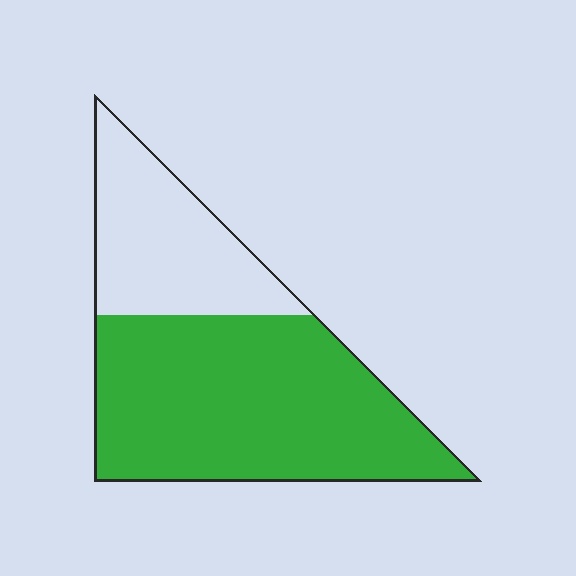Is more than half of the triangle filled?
Yes.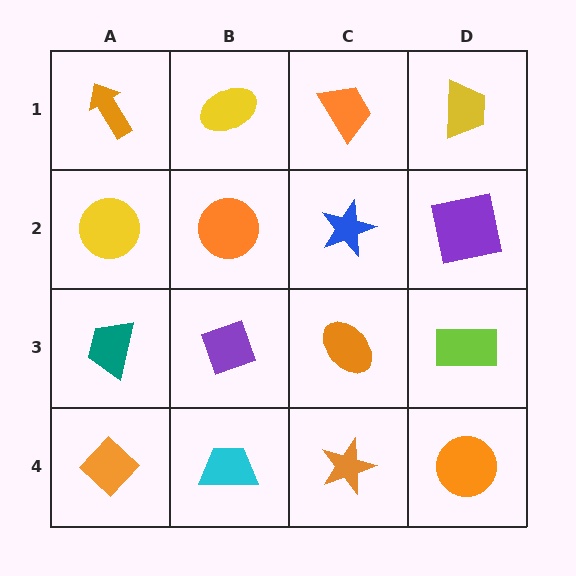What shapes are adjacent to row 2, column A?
An orange arrow (row 1, column A), a teal trapezoid (row 3, column A), an orange circle (row 2, column B).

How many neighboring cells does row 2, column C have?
4.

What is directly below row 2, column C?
An orange ellipse.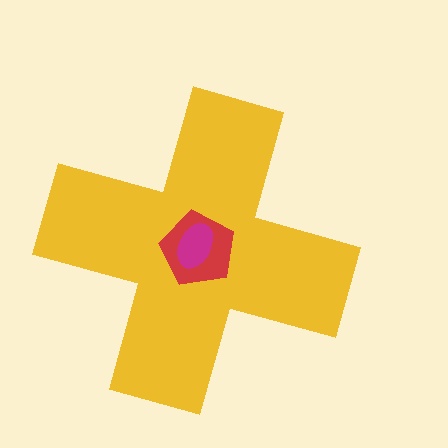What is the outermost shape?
The yellow cross.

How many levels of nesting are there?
3.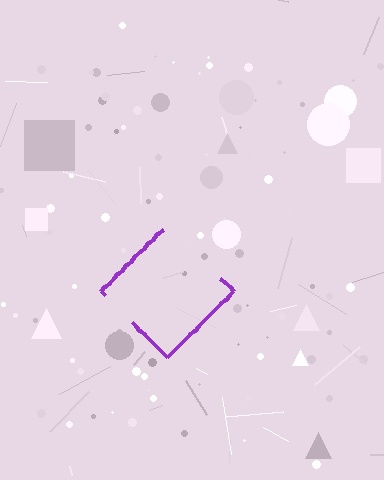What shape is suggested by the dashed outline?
The dashed outline suggests a diamond.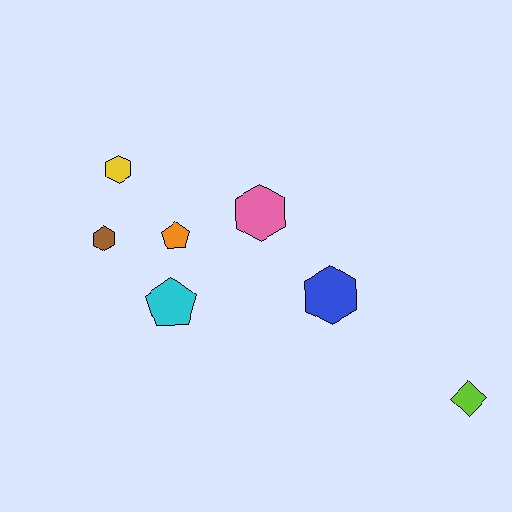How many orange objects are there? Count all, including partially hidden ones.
There is 1 orange object.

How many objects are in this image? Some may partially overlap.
There are 7 objects.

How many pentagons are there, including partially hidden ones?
There are 2 pentagons.